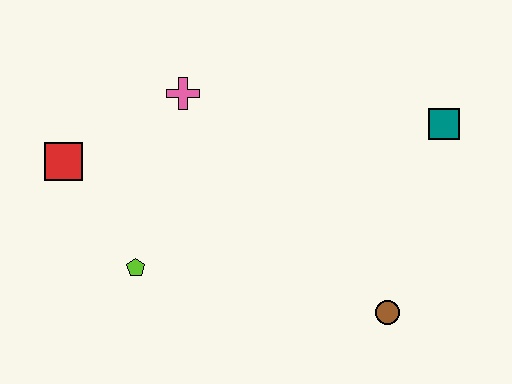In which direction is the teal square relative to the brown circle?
The teal square is above the brown circle.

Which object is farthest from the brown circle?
The red square is farthest from the brown circle.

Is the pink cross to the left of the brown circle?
Yes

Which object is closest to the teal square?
The brown circle is closest to the teal square.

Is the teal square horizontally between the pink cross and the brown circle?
No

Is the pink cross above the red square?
Yes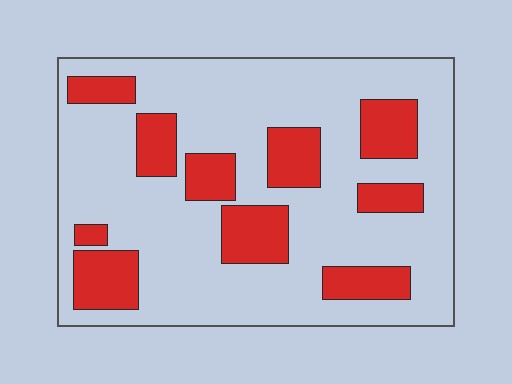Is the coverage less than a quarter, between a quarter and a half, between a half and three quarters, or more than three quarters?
Between a quarter and a half.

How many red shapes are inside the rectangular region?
10.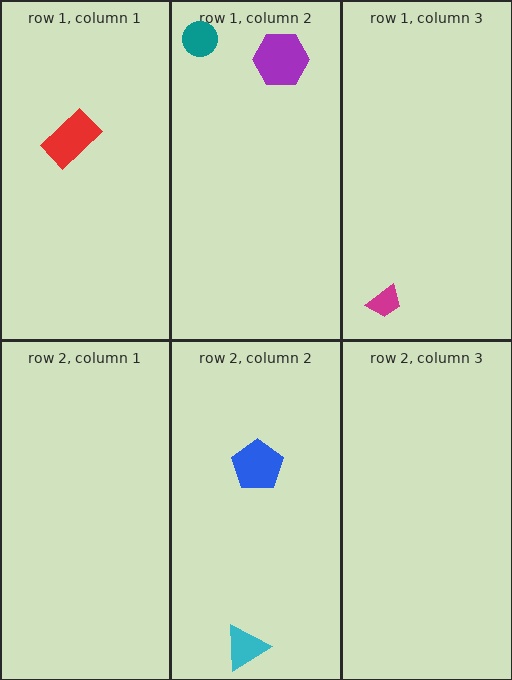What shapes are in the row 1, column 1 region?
The red rectangle.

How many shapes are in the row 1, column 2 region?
2.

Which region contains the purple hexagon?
The row 1, column 2 region.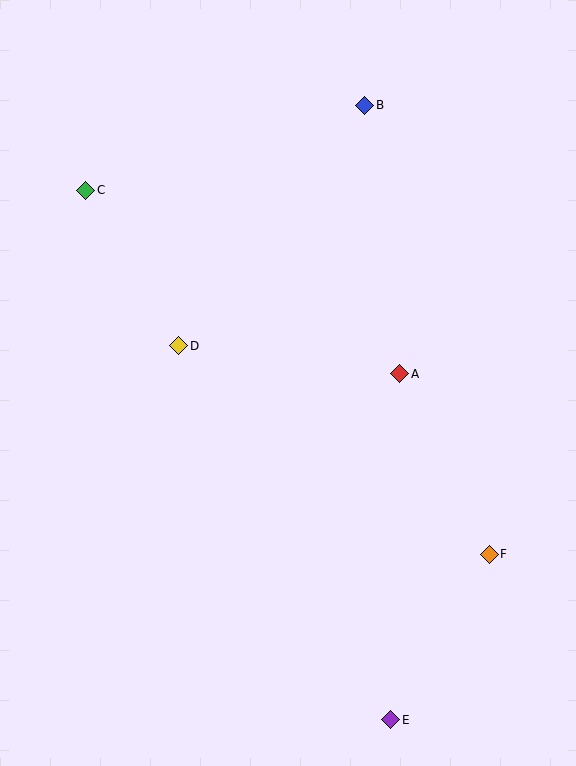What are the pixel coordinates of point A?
Point A is at (400, 374).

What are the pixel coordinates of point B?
Point B is at (365, 105).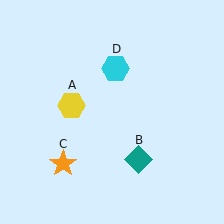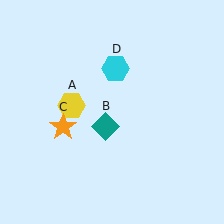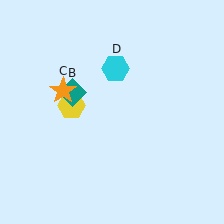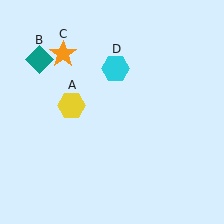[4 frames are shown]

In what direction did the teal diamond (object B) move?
The teal diamond (object B) moved up and to the left.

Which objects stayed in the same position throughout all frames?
Yellow hexagon (object A) and cyan hexagon (object D) remained stationary.